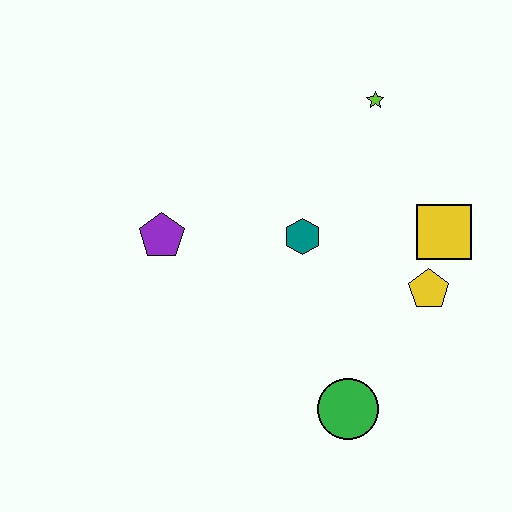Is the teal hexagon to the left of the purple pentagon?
No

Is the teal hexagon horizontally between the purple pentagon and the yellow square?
Yes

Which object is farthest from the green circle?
The lime star is farthest from the green circle.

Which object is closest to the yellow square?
The yellow pentagon is closest to the yellow square.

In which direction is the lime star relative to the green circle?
The lime star is above the green circle.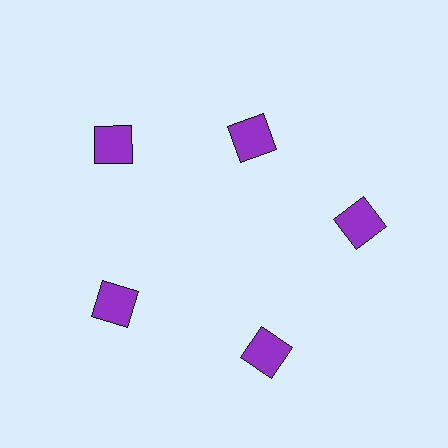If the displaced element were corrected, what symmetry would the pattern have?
It would have 5-fold rotational symmetry — the pattern would map onto itself every 72 degrees.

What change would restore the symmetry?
The symmetry would be restored by moving it outward, back onto the ring so that all 5 squares sit at equal angles and equal distance from the center.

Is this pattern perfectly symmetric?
No. The 5 purple squares are arranged in a ring, but one element near the 1 o'clock position is pulled inward toward the center, breaking the 5-fold rotational symmetry.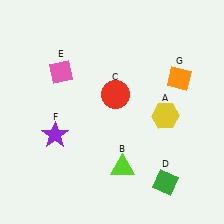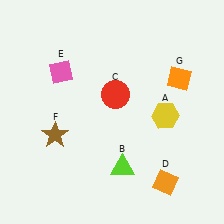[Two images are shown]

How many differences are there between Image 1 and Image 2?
There are 2 differences between the two images.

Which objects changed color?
D changed from green to orange. F changed from purple to brown.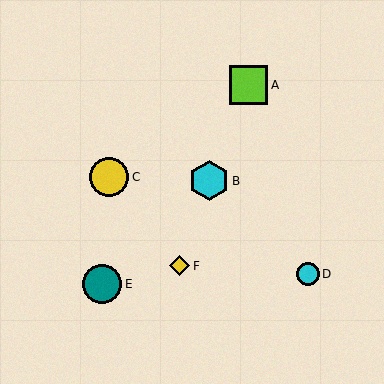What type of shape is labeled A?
Shape A is a lime square.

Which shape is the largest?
The cyan hexagon (labeled B) is the largest.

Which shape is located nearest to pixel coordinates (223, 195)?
The cyan hexagon (labeled B) at (209, 181) is nearest to that location.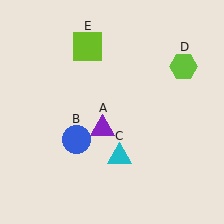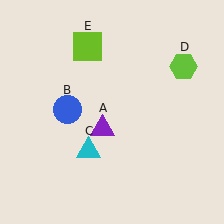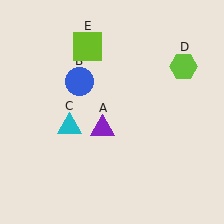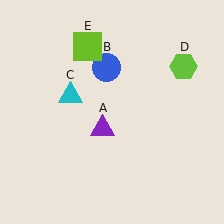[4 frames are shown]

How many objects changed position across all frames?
2 objects changed position: blue circle (object B), cyan triangle (object C).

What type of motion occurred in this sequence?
The blue circle (object B), cyan triangle (object C) rotated clockwise around the center of the scene.